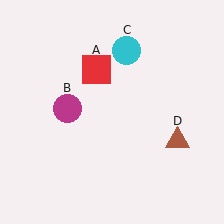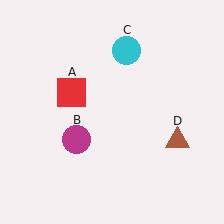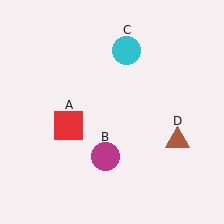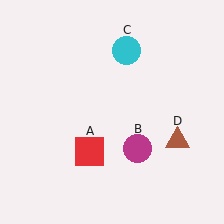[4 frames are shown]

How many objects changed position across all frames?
2 objects changed position: red square (object A), magenta circle (object B).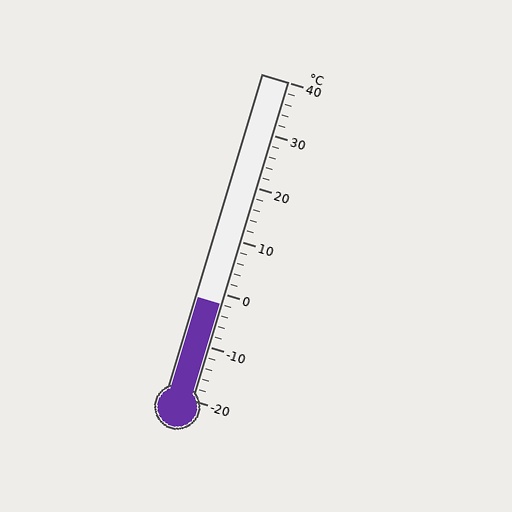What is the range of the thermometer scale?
The thermometer scale ranges from -20°C to 40°C.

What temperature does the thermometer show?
The thermometer shows approximately -2°C.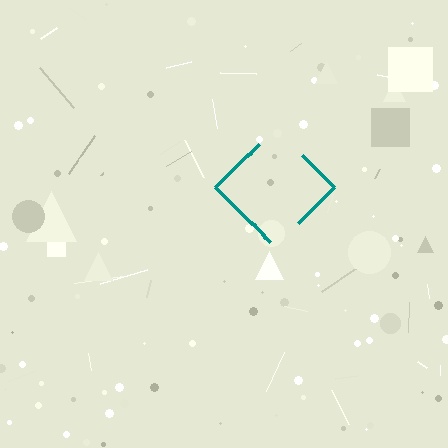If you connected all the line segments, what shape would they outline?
They would outline a diamond.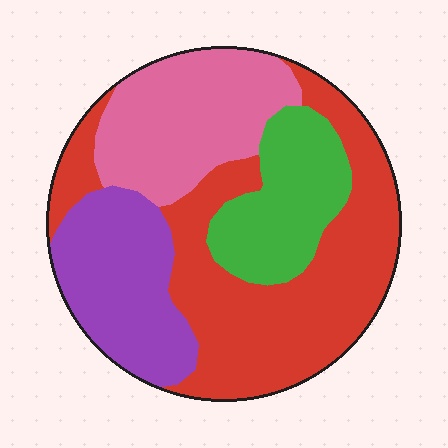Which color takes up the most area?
Red, at roughly 40%.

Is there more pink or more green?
Pink.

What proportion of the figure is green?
Green takes up less than a quarter of the figure.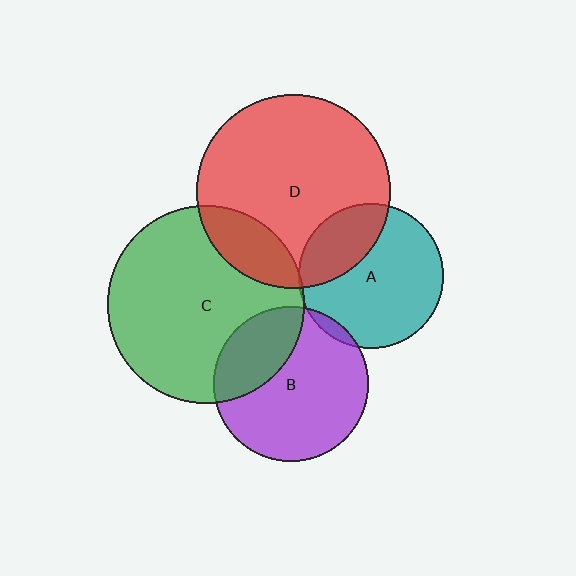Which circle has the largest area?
Circle C (green).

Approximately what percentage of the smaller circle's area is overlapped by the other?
Approximately 30%.